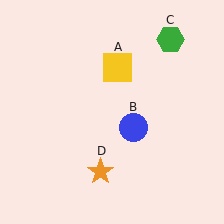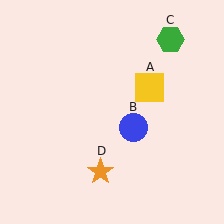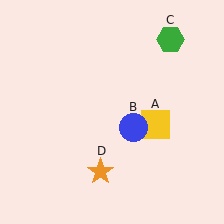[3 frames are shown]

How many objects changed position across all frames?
1 object changed position: yellow square (object A).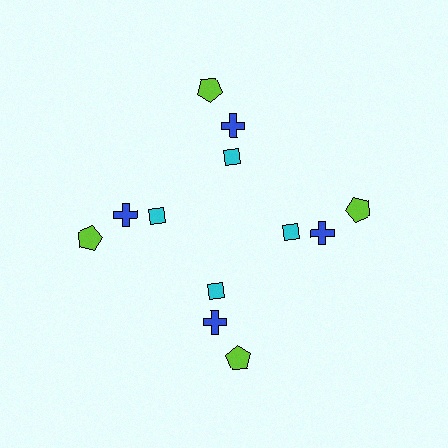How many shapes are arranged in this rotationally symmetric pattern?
There are 12 shapes, arranged in 4 groups of 3.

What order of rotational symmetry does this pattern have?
This pattern has 4-fold rotational symmetry.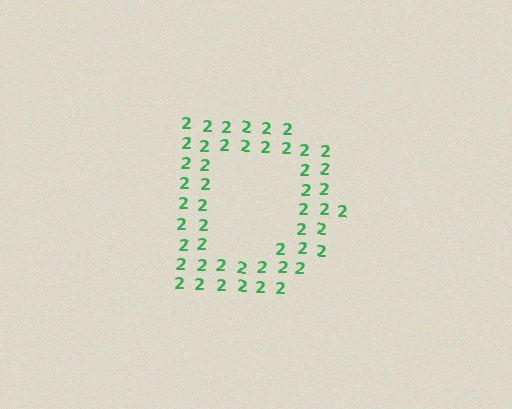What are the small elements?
The small elements are digit 2's.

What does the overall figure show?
The overall figure shows the letter D.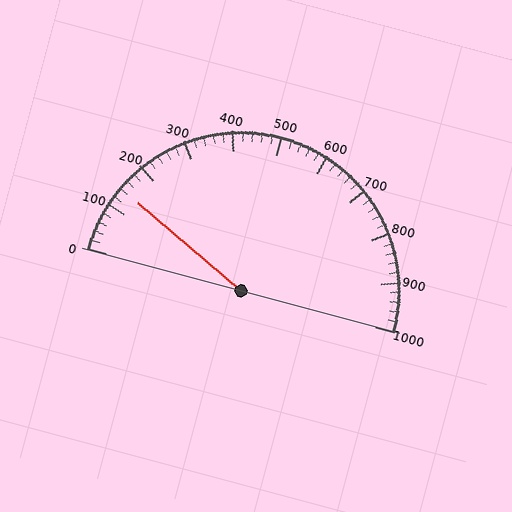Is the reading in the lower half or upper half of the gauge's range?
The reading is in the lower half of the range (0 to 1000).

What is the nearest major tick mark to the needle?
The nearest major tick mark is 100.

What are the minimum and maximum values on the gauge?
The gauge ranges from 0 to 1000.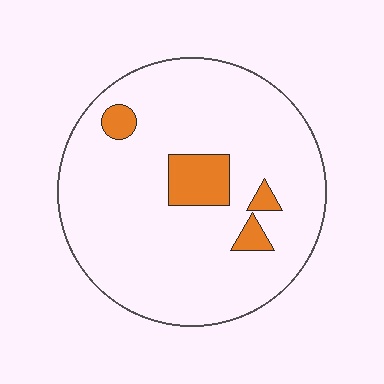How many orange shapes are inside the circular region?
4.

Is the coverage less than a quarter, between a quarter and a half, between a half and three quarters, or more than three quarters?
Less than a quarter.